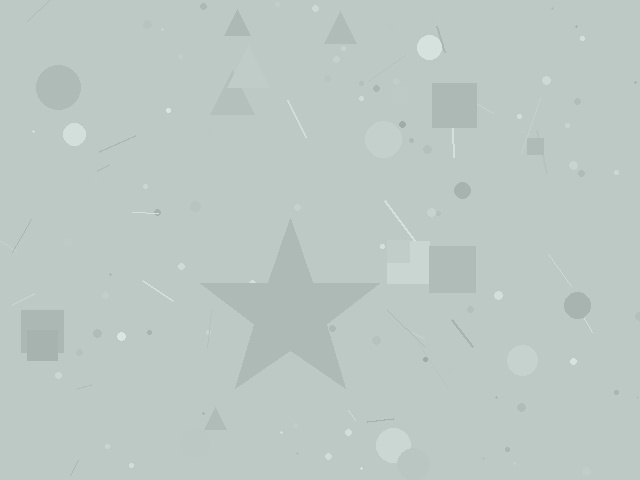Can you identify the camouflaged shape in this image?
The camouflaged shape is a star.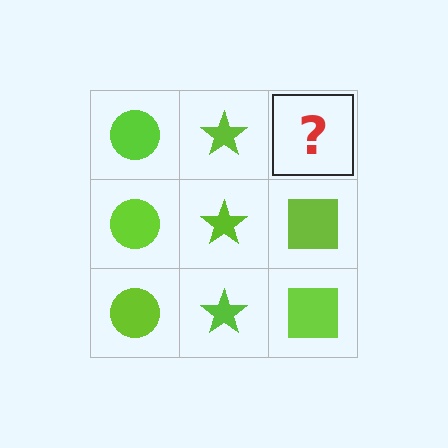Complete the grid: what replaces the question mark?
The question mark should be replaced with a lime square.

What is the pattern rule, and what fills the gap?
The rule is that each column has a consistent shape. The gap should be filled with a lime square.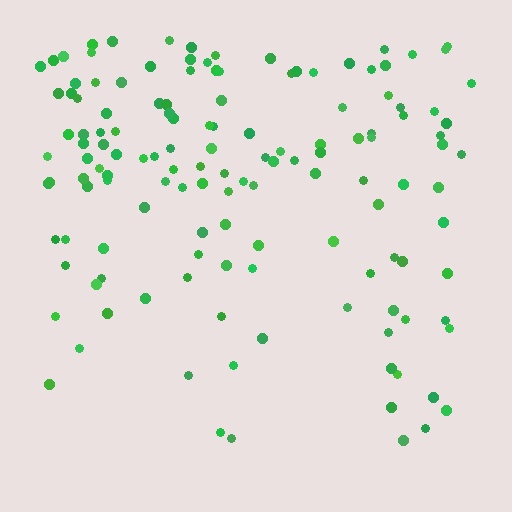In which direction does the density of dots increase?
From bottom to top, with the top side densest.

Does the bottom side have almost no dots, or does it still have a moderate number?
Still a moderate number, just noticeably fewer than the top.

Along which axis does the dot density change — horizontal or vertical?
Vertical.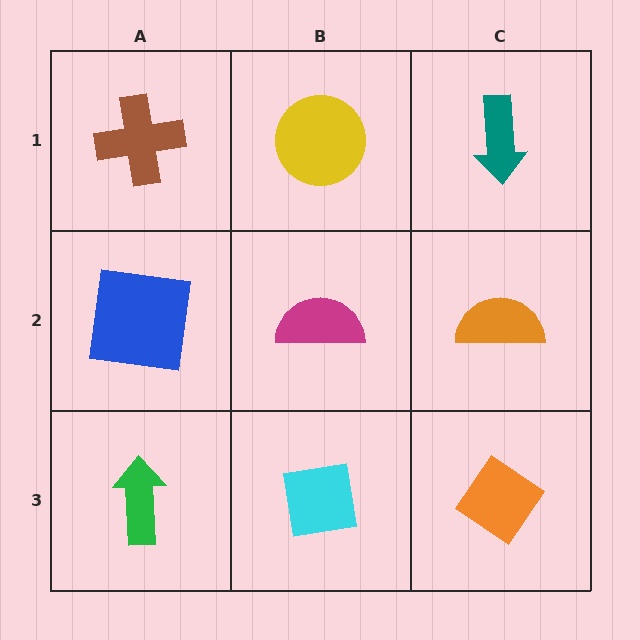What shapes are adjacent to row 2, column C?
A teal arrow (row 1, column C), an orange diamond (row 3, column C), a magenta semicircle (row 2, column B).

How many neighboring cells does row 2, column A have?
3.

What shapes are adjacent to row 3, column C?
An orange semicircle (row 2, column C), a cyan square (row 3, column B).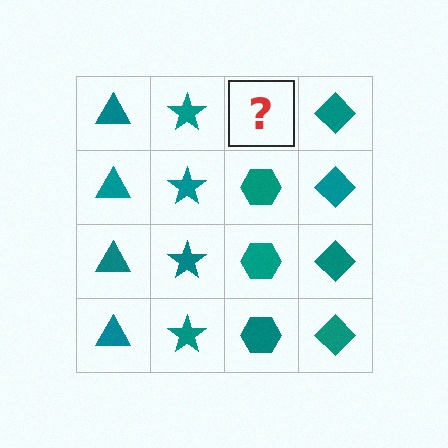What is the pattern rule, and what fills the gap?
The rule is that each column has a consistent shape. The gap should be filled with a teal hexagon.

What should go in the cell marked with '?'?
The missing cell should contain a teal hexagon.